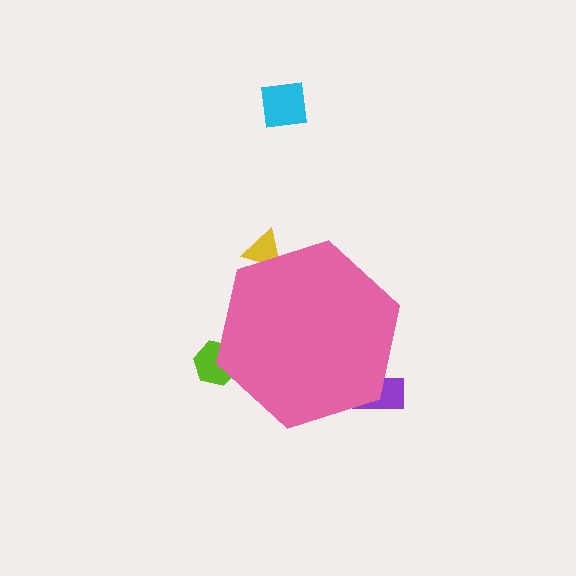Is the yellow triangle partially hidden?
Yes, the yellow triangle is partially hidden behind the pink hexagon.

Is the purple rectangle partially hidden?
Yes, the purple rectangle is partially hidden behind the pink hexagon.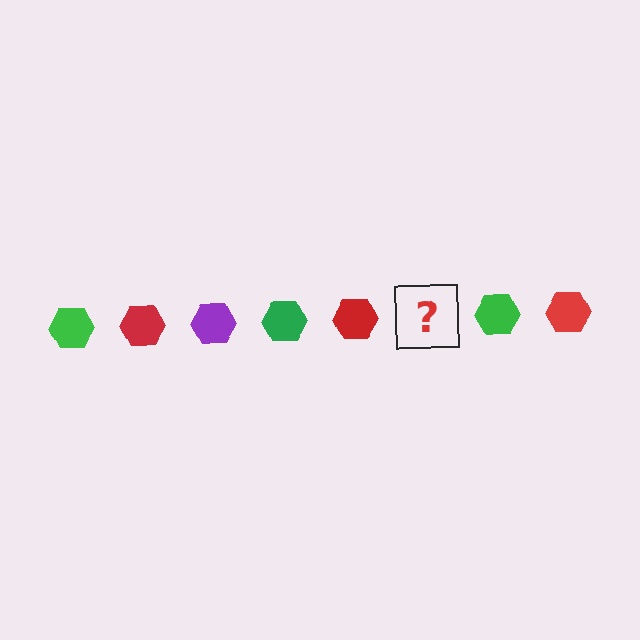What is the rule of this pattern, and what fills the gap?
The rule is that the pattern cycles through green, red, purple hexagons. The gap should be filled with a purple hexagon.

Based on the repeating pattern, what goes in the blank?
The blank should be a purple hexagon.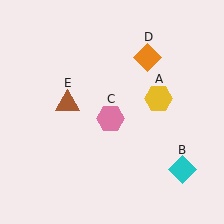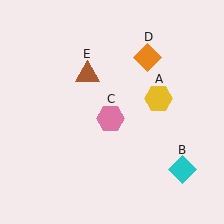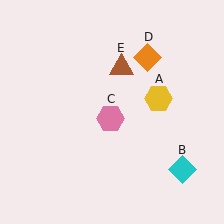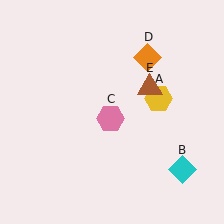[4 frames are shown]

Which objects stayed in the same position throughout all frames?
Yellow hexagon (object A) and cyan diamond (object B) and pink hexagon (object C) and orange diamond (object D) remained stationary.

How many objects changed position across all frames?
1 object changed position: brown triangle (object E).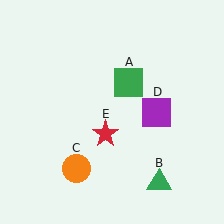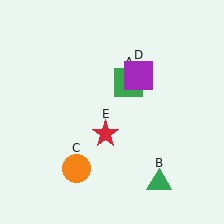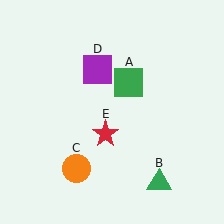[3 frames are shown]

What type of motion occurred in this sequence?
The purple square (object D) rotated counterclockwise around the center of the scene.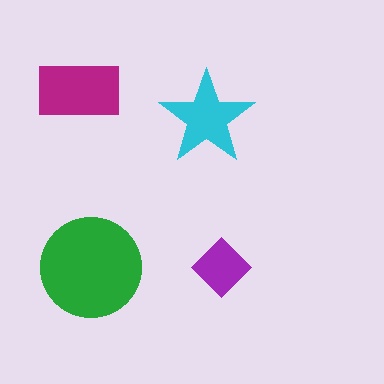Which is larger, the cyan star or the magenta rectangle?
The magenta rectangle.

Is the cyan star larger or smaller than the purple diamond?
Larger.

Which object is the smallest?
The purple diamond.